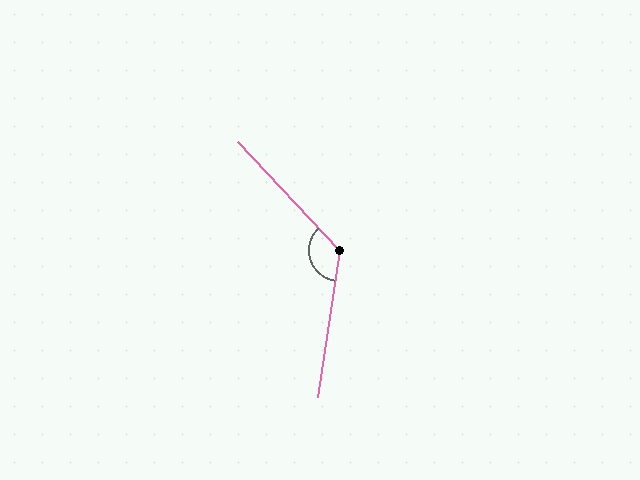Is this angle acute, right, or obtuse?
It is obtuse.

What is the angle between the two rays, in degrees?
Approximately 129 degrees.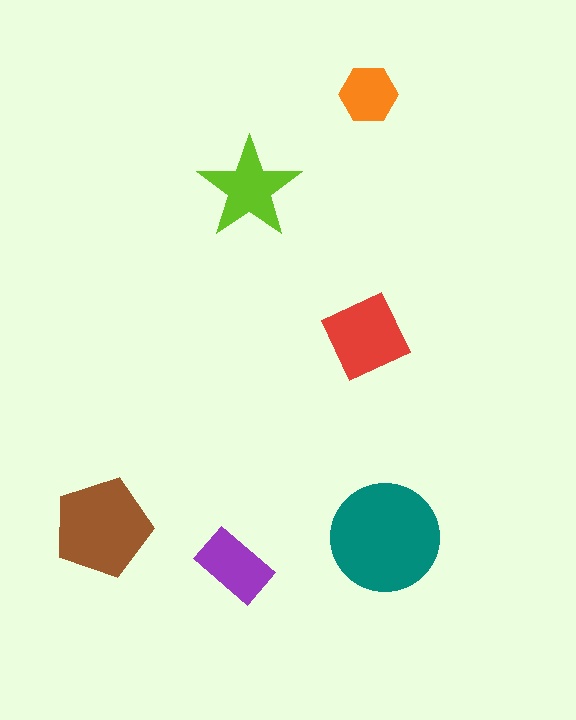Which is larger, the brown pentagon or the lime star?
The brown pentagon.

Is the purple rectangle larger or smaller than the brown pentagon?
Smaller.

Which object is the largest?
The teal circle.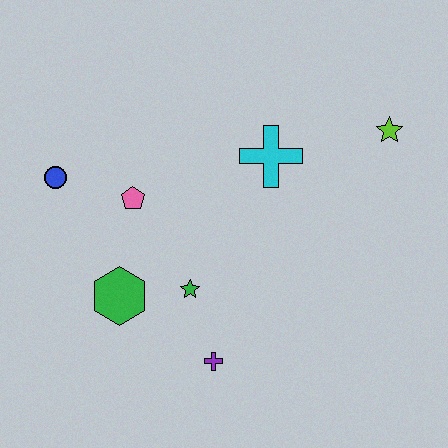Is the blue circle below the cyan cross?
Yes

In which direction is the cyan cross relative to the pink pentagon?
The cyan cross is to the right of the pink pentagon.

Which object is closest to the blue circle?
The pink pentagon is closest to the blue circle.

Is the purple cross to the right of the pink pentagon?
Yes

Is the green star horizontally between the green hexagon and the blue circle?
No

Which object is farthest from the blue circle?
The lime star is farthest from the blue circle.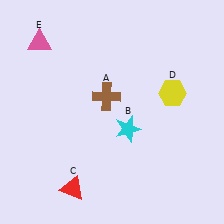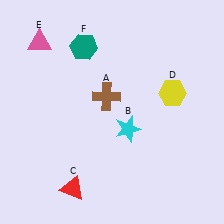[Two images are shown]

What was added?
A teal hexagon (F) was added in Image 2.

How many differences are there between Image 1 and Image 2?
There is 1 difference between the two images.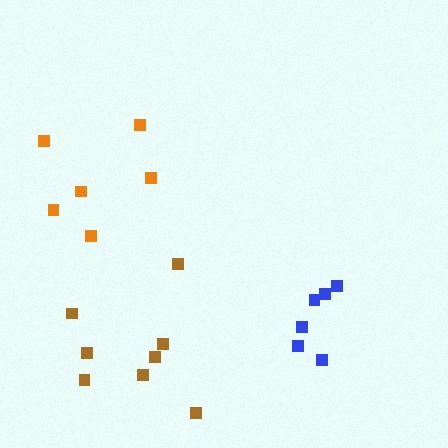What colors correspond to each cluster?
The clusters are colored: blue, brown, orange.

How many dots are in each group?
Group 1: 6 dots, Group 2: 8 dots, Group 3: 6 dots (20 total).